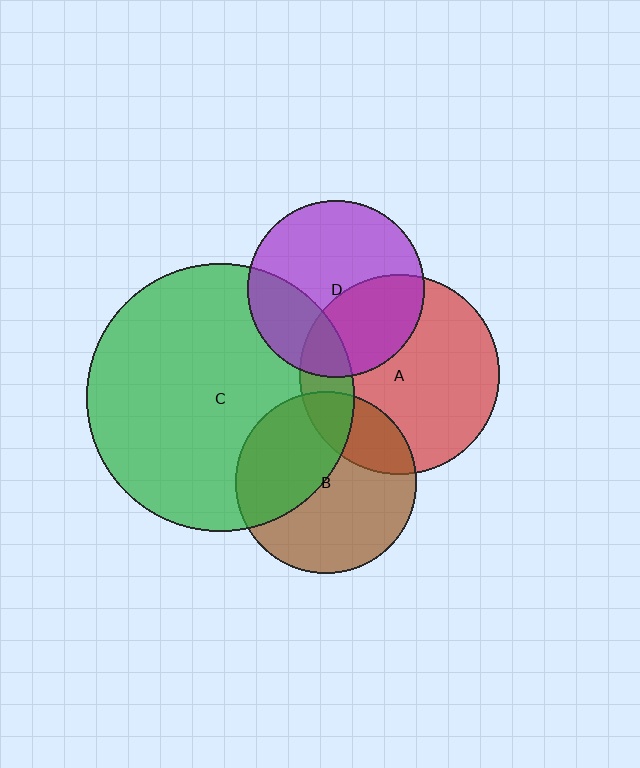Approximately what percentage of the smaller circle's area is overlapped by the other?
Approximately 40%.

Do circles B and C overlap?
Yes.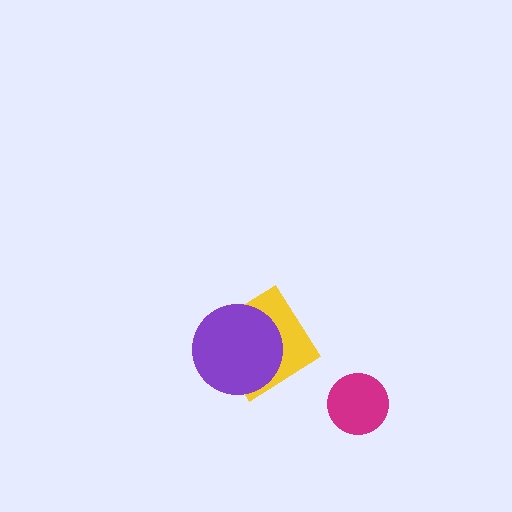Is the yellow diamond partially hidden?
Yes, it is partially covered by another shape.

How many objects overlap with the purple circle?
1 object overlaps with the purple circle.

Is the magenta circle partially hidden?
No, no other shape covers it.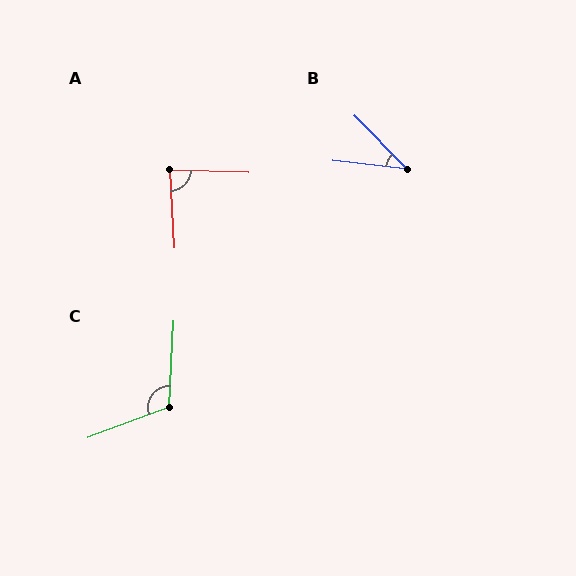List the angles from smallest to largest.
B (39°), A (85°), C (113°).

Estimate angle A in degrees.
Approximately 85 degrees.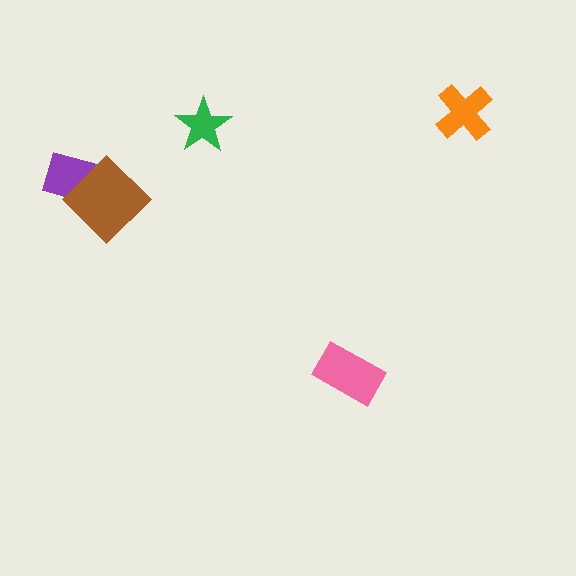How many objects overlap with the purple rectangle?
1 object overlaps with the purple rectangle.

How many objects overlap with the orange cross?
0 objects overlap with the orange cross.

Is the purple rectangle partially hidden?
Yes, it is partially covered by another shape.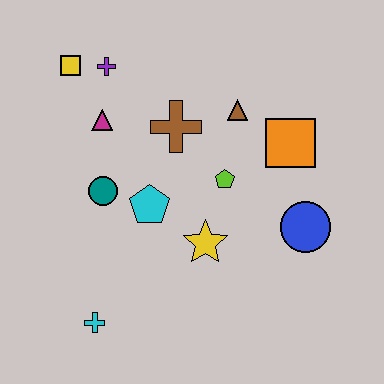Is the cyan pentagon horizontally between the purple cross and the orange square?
Yes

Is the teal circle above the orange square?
No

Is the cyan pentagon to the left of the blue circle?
Yes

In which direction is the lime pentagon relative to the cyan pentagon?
The lime pentagon is to the right of the cyan pentagon.